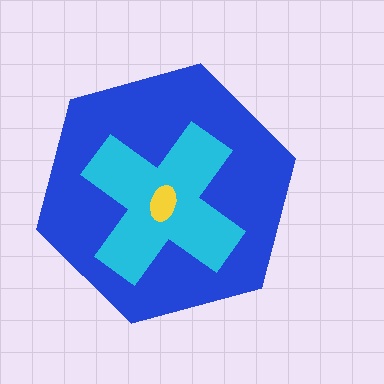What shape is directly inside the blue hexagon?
The cyan cross.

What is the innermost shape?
The yellow ellipse.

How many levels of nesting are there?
3.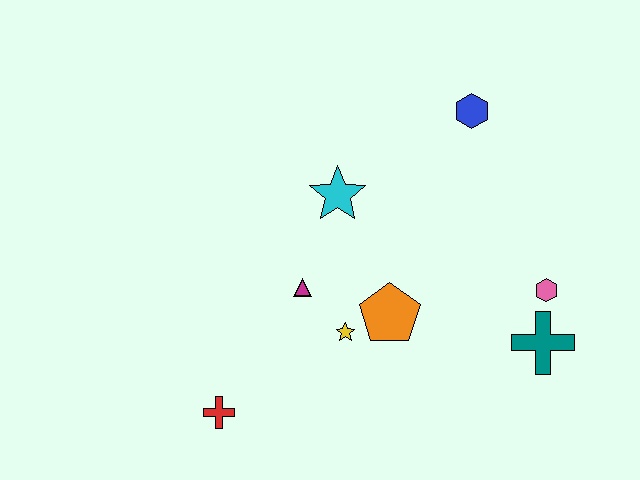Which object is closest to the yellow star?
The orange pentagon is closest to the yellow star.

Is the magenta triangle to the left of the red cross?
No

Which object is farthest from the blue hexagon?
The red cross is farthest from the blue hexagon.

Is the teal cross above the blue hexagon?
No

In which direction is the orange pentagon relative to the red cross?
The orange pentagon is to the right of the red cross.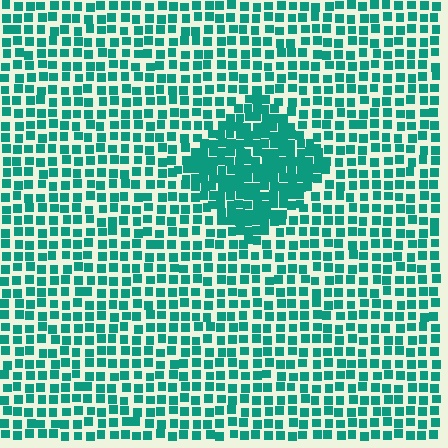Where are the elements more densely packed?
The elements are more densely packed inside the diamond boundary.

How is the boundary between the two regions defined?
The boundary is defined by a change in element density (approximately 1.9x ratio). All elements are the same color, size, and shape.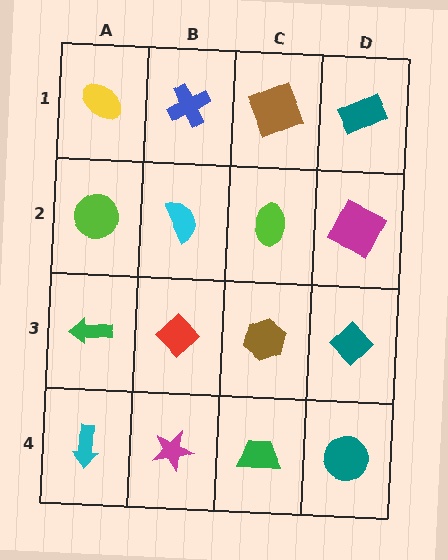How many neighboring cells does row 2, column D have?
3.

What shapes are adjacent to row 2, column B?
A blue cross (row 1, column B), a red diamond (row 3, column B), a lime circle (row 2, column A), a lime ellipse (row 2, column C).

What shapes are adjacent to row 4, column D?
A teal diamond (row 3, column D), a green trapezoid (row 4, column C).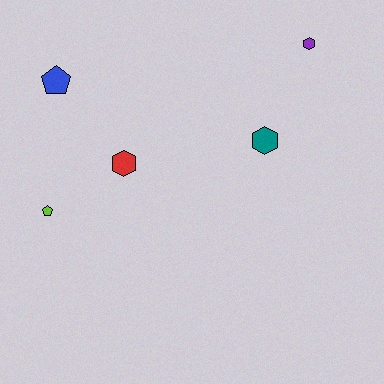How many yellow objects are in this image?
There are no yellow objects.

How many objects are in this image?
There are 5 objects.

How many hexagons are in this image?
There are 3 hexagons.